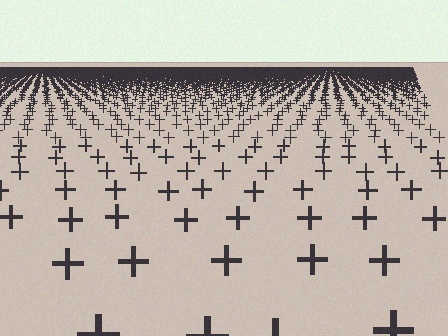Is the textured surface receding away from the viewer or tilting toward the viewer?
The surface is receding away from the viewer. Texture elements get smaller and denser toward the top.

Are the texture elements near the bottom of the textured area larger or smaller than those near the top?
Larger. Near the bottom, elements are closer to the viewer and appear at a bigger on-screen size.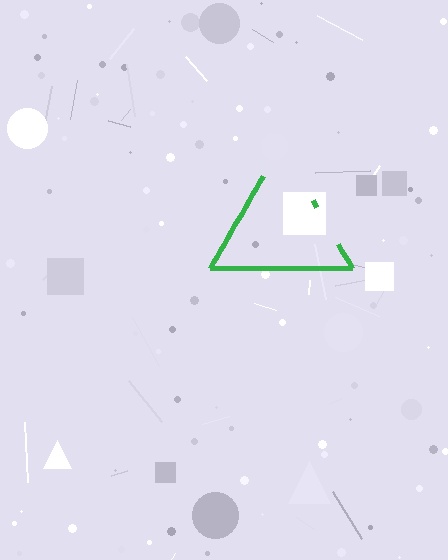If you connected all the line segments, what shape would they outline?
They would outline a triangle.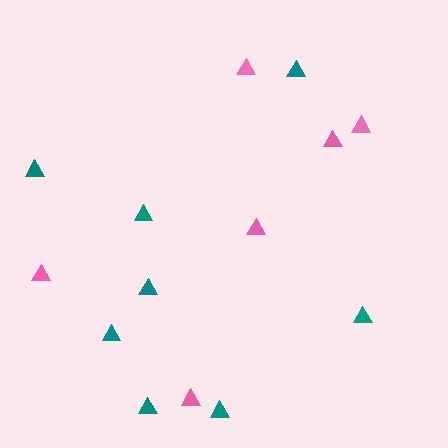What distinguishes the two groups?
There are 2 groups: one group of teal triangles (8) and one group of pink triangles (6).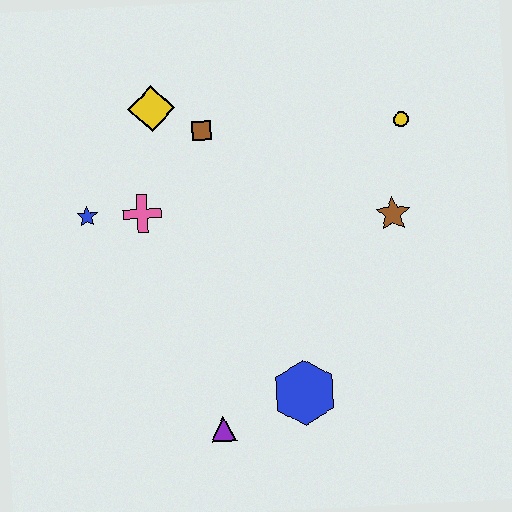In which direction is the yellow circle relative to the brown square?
The yellow circle is to the right of the brown square.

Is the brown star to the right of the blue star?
Yes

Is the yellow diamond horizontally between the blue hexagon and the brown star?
No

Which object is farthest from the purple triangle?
The yellow circle is farthest from the purple triangle.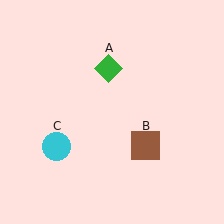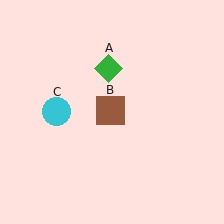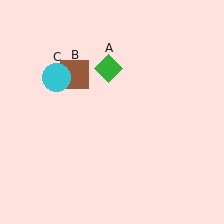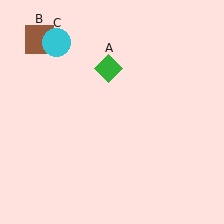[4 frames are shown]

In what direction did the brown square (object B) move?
The brown square (object B) moved up and to the left.